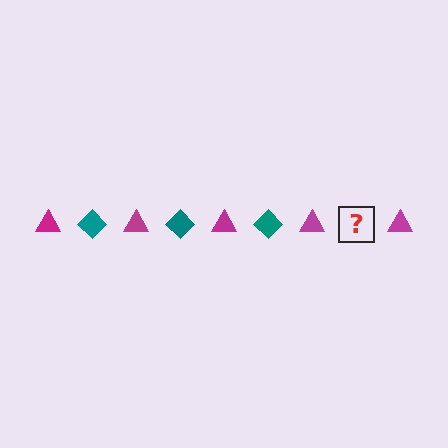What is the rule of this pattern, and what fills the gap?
The rule is that the pattern alternates between magenta triangle and teal diamond. The gap should be filled with a teal diamond.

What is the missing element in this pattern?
The missing element is a teal diamond.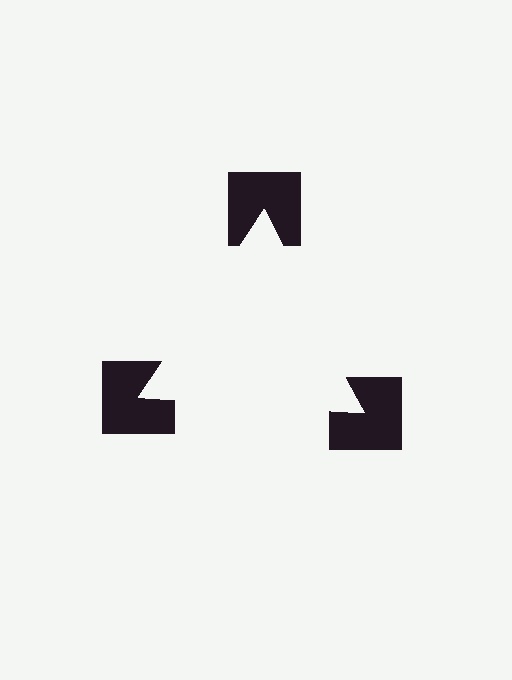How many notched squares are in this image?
There are 3 — one at each vertex of the illusory triangle.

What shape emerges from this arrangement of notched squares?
An illusory triangle — its edges are inferred from the aligned wedge cuts in the notched squares, not physically drawn.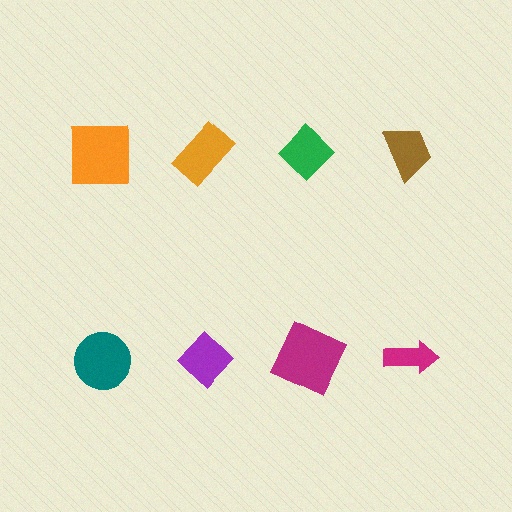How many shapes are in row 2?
4 shapes.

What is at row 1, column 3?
A green diamond.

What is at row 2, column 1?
A teal circle.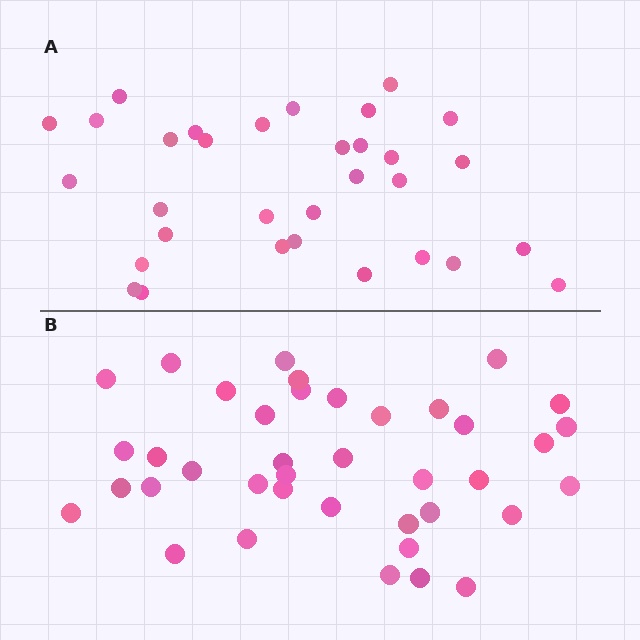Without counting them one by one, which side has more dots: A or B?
Region B (the bottom region) has more dots.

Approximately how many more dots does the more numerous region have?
Region B has roughly 8 or so more dots than region A.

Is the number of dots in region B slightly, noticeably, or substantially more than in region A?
Region B has only slightly more — the two regions are fairly close. The ratio is roughly 1.2 to 1.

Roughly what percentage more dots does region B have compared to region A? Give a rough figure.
About 20% more.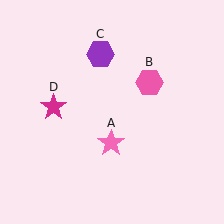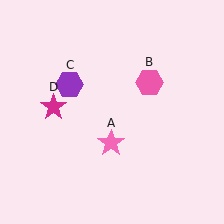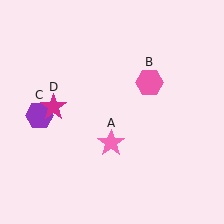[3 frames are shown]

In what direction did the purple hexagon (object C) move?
The purple hexagon (object C) moved down and to the left.